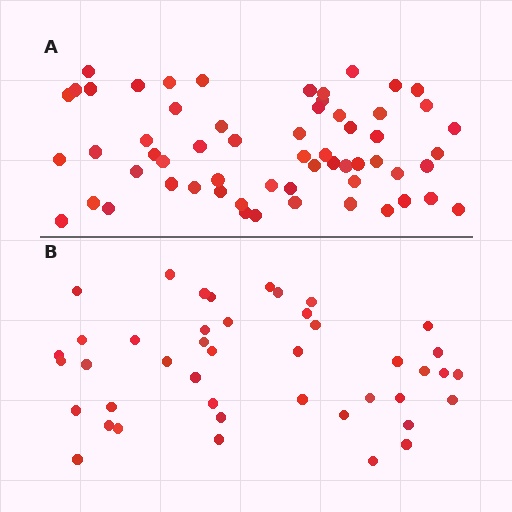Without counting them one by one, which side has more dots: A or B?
Region A (the top region) has more dots.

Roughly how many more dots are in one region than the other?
Region A has approximately 15 more dots than region B.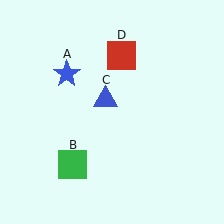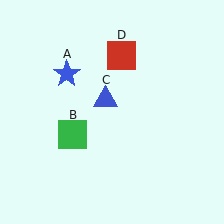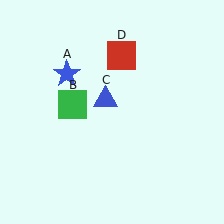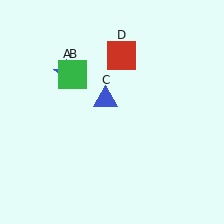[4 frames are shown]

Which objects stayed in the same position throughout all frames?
Blue star (object A) and blue triangle (object C) and red square (object D) remained stationary.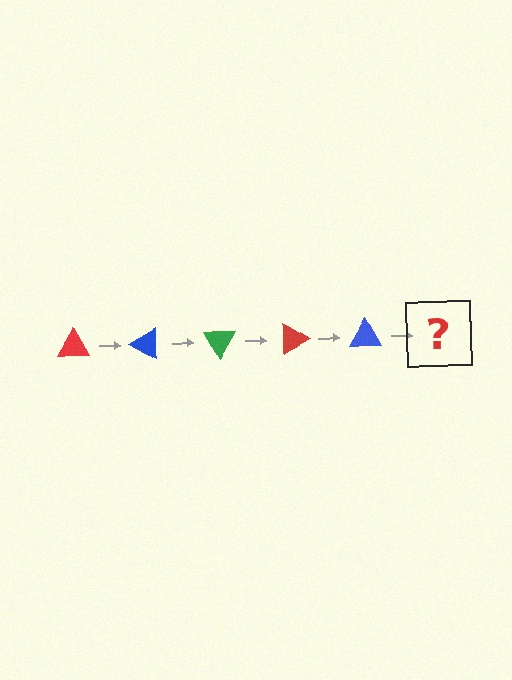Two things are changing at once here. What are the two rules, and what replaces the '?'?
The two rules are that it rotates 30 degrees each step and the color cycles through red, blue, and green. The '?' should be a green triangle, rotated 150 degrees from the start.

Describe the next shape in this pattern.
It should be a green triangle, rotated 150 degrees from the start.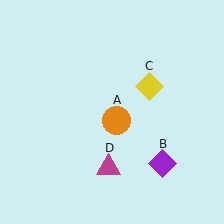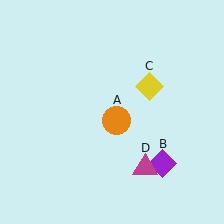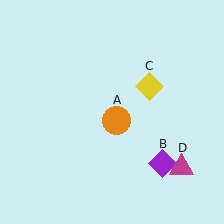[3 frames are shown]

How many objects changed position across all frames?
1 object changed position: magenta triangle (object D).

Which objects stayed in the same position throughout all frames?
Orange circle (object A) and purple diamond (object B) and yellow diamond (object C) remained stationary.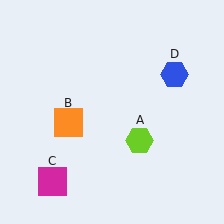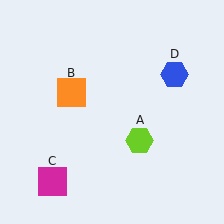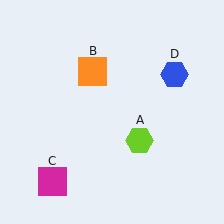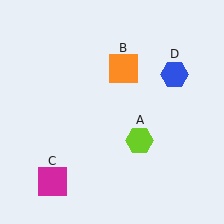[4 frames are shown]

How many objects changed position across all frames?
1 object changed position: orange square (object B).